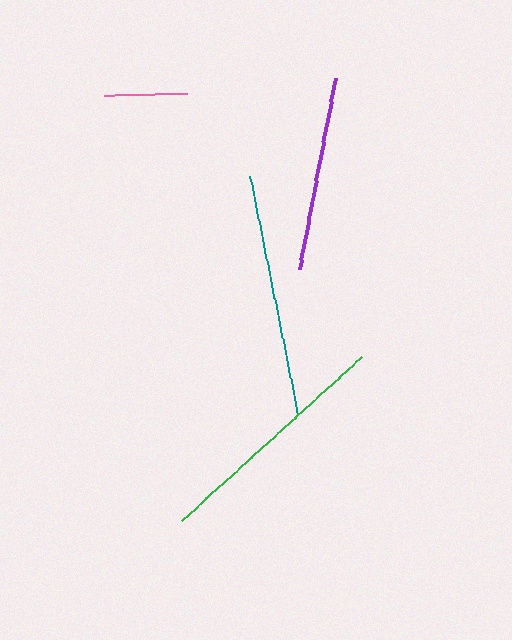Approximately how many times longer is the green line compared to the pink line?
The green line is approximately 2.9 times the length of the pink line.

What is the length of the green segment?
The green segment is approximately 243 pixels long.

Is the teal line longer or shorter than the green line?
The teal line is longer than the green line.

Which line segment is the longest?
The teal line is the longest at approximately 244 pixels.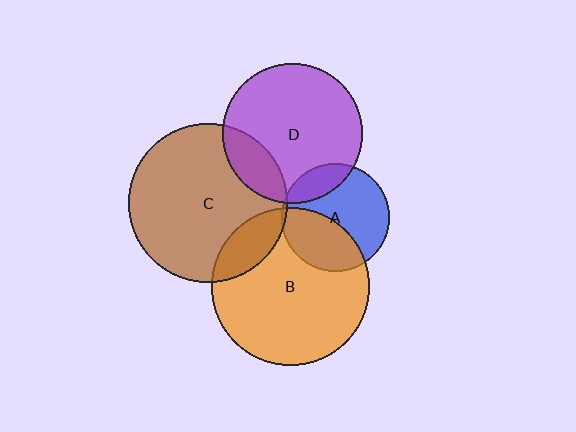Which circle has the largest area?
Circle C (brown).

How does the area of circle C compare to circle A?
Approximately 2.1 times.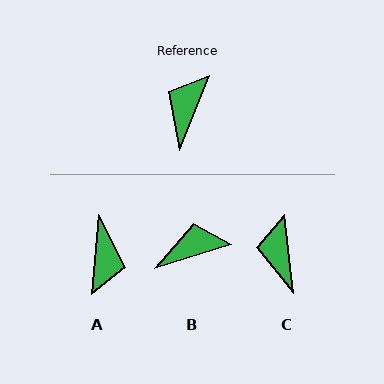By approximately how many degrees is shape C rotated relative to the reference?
Approximately 29 degrees counter-clockwise.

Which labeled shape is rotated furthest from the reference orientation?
A, about 163 degrees away.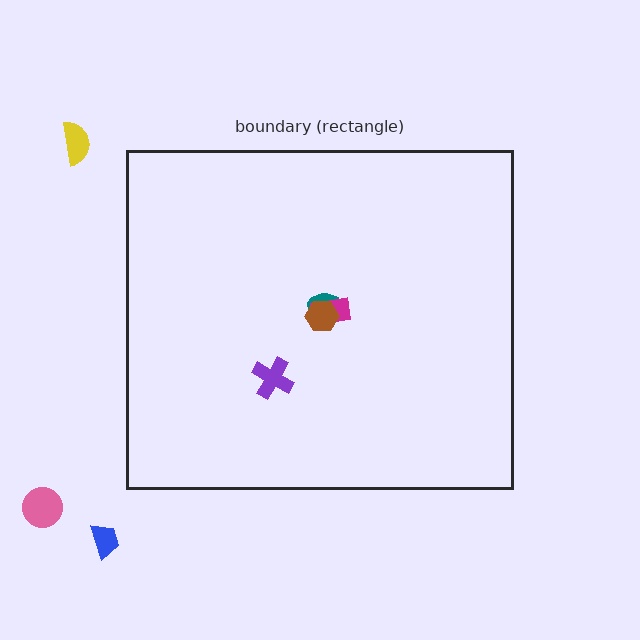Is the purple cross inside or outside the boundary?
Inside.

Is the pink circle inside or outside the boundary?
Outside.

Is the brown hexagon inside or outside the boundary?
Inside.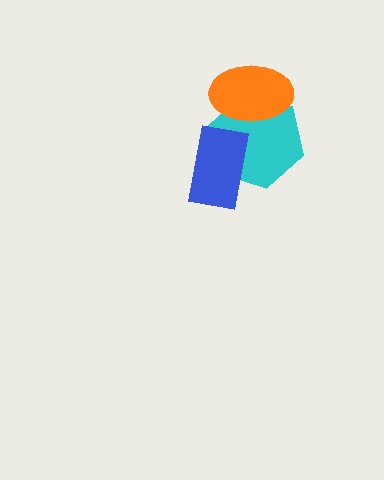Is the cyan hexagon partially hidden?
Yes, it is partially covered by another shape.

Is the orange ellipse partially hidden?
No, no other shape covers it.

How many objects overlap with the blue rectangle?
1 object overlaps with the blue rectangle.